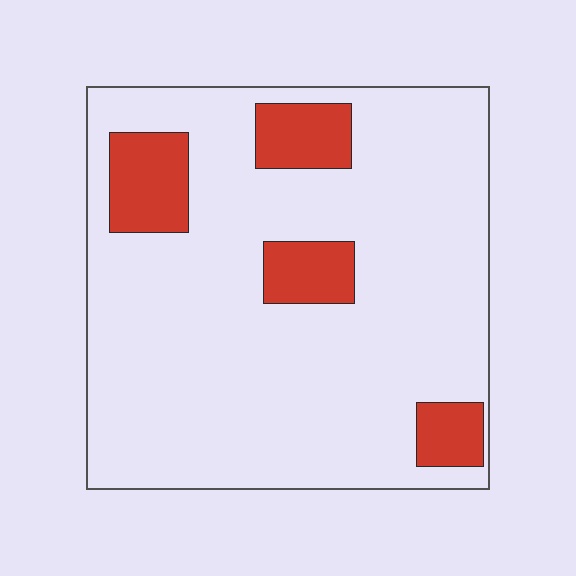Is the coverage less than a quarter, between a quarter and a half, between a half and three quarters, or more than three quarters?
Less than a quarter.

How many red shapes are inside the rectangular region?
4.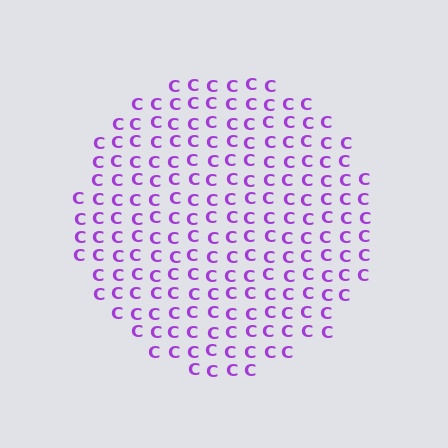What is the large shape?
The large shape is a circle.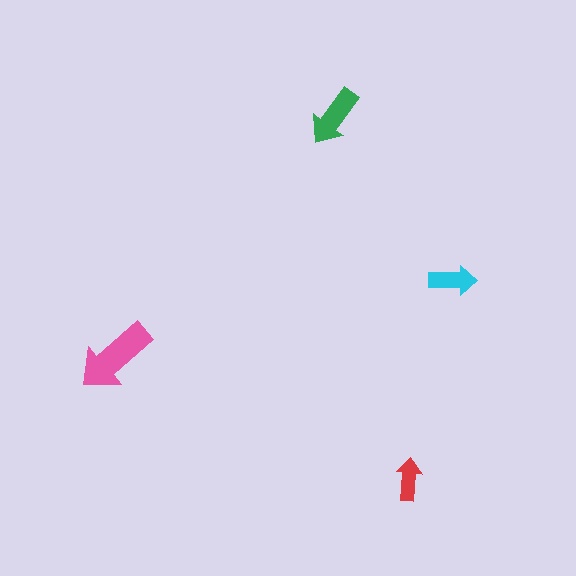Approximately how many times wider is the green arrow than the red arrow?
About 1.5 times wider.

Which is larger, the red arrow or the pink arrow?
The pink one.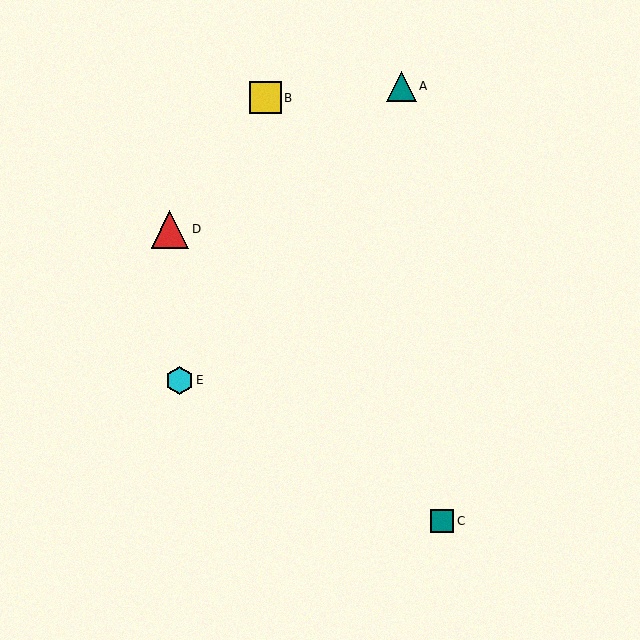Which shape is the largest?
The red triangle (labeled D) is the largest.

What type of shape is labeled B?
Shape B is a yellow square.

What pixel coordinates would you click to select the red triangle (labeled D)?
Click at (170, 229) to select the red triangle D.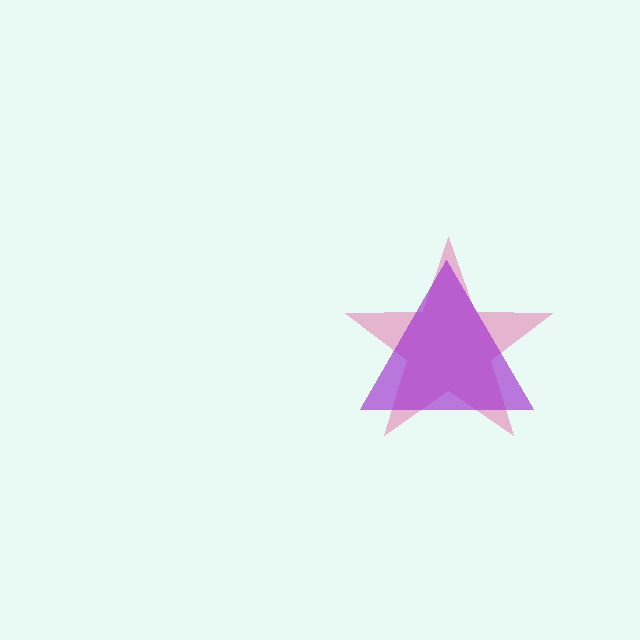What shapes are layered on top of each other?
The layered shapes are: a pink star, a purple triangle.